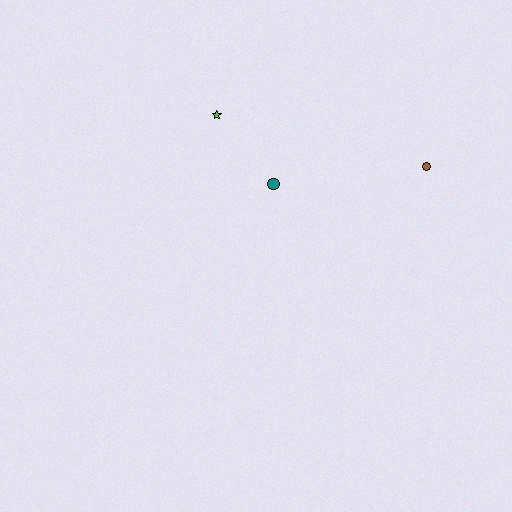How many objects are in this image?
There are 3 objects.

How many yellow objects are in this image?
There are no yellow objects.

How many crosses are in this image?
There are no crosses.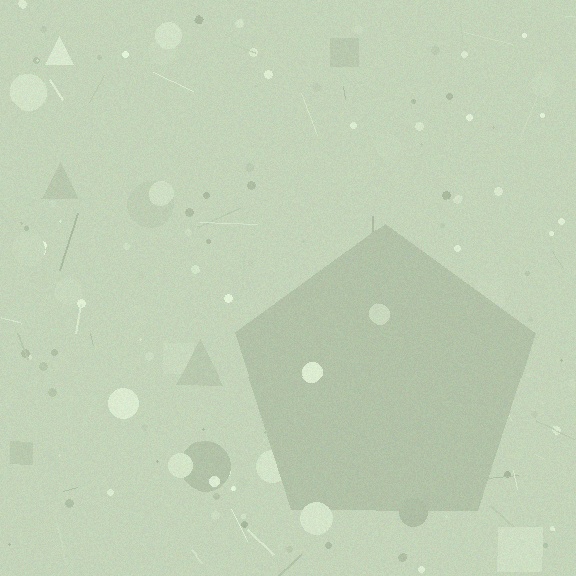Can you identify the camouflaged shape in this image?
The camouflaged shape is a pentagon.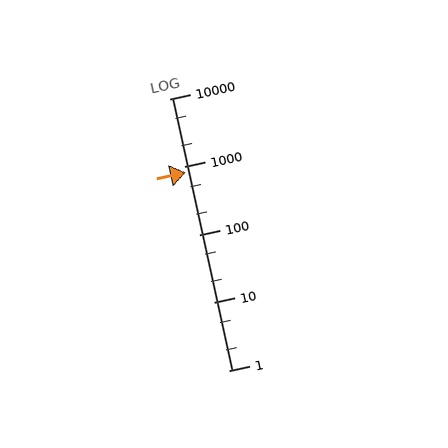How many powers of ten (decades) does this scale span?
The scale spans 4 decades, from 1 to 10000.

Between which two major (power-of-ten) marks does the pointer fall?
The pointer is between 100 and 1000.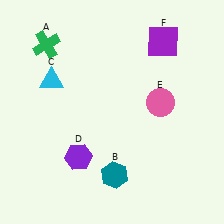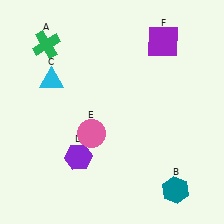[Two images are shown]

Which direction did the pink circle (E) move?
The pink circle (E) moved left.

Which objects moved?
The objects that moved are: the teal hexagon (B), the pink circle (E).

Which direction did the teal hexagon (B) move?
The teal hexagon (B) moved right.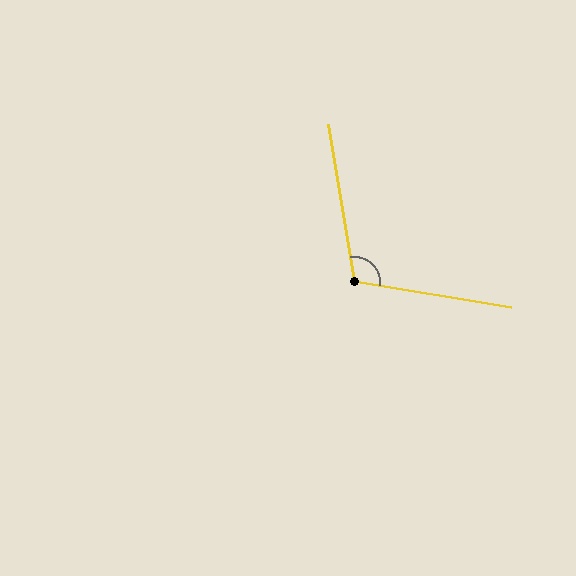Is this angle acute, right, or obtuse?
It is obtuse.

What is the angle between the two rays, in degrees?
Approximately 109 degrees.